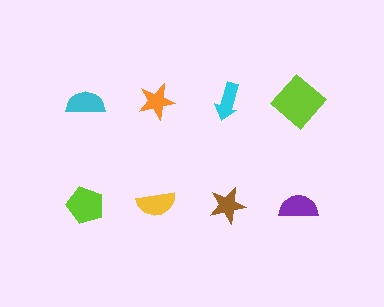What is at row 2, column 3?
A brown star.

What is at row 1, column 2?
An orange star.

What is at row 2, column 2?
A yellow semicircle.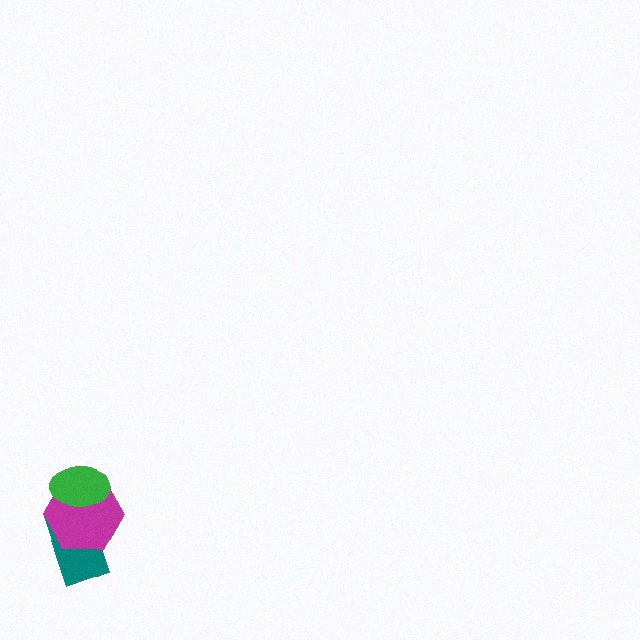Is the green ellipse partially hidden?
No, no other shape covers it.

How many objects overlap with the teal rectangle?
2 objects overlap with the teal rectangle.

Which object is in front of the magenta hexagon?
The green ellipse is in front of the magenta hexagon.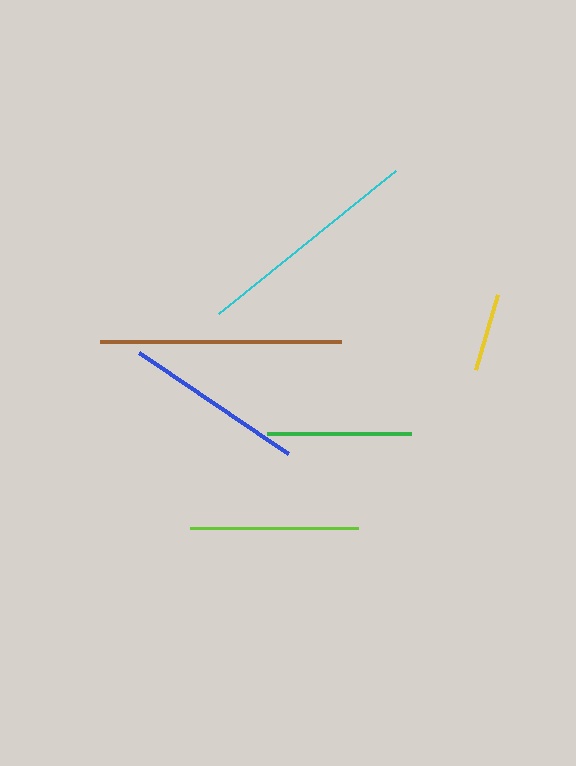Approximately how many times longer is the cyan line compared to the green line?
The cyan line is approximately 1.6 times the length of the green line.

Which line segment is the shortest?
The yellow line is the shortest at approximately 78 pixels.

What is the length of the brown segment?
The brown segment is approximately 241 pixels long.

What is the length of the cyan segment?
The cyan segment is approximately 227 pixels long.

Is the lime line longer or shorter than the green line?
The lime line is longer than the green line.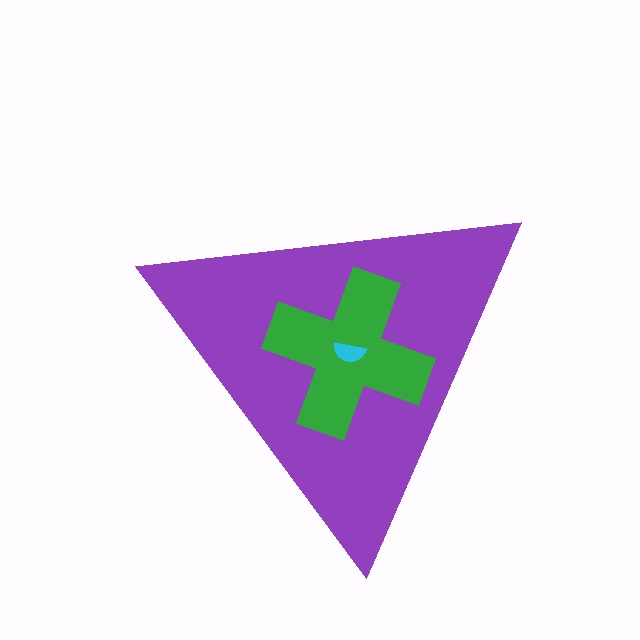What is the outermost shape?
The purple triangle.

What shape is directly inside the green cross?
The cyan semicircle.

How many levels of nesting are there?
3.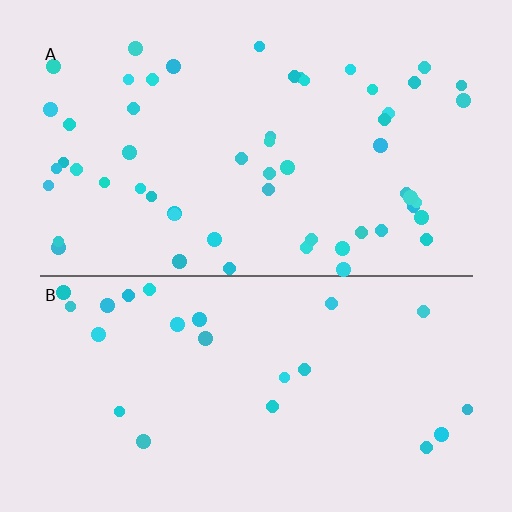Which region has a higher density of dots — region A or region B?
A (the top).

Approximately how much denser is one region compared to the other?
Approximately 2.4× — region A over region B.